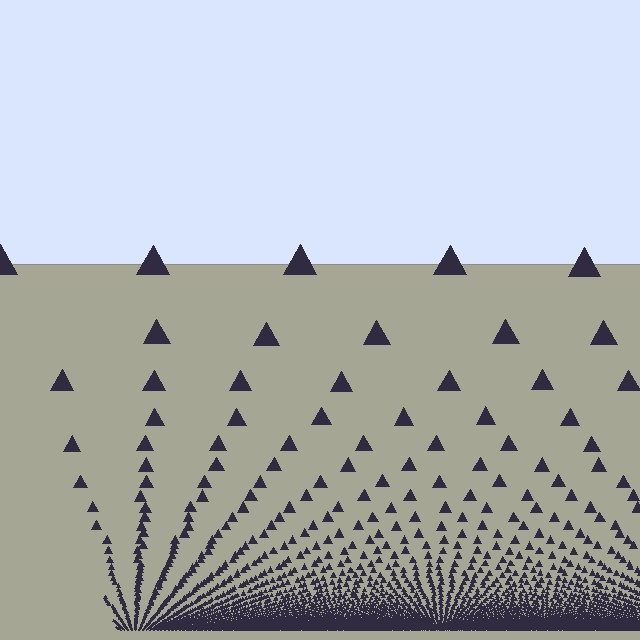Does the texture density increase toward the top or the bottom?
Density increases toward the bottom.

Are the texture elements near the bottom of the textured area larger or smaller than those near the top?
Smaller. The gradient is inverted — elements near the bottom are smaller and denser.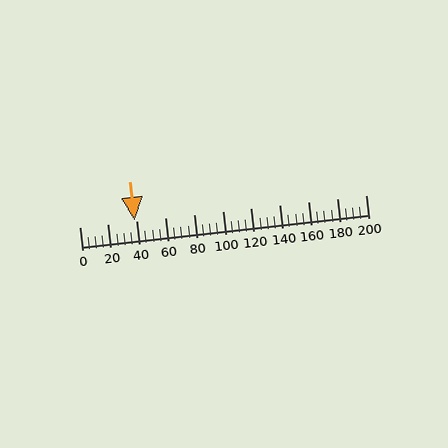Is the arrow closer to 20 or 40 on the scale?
The arrow is closer to 40.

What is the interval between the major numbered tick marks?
The major tick marks are spaced 20 units apart.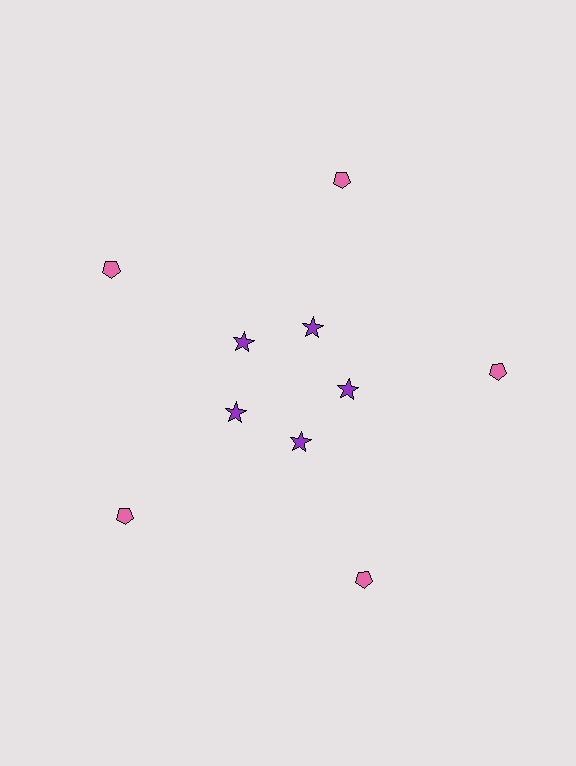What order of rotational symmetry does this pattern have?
This pattern has 5-fold rotational symmetry.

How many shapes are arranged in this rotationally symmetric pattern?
There are 10 shapes, arranged in 5 groups of 2.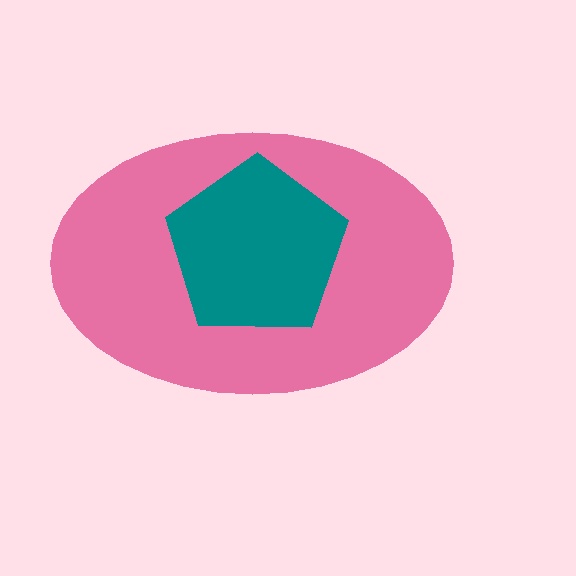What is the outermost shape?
The pink ellipse.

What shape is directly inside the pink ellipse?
The teal pentagon.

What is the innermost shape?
The teal pentagon.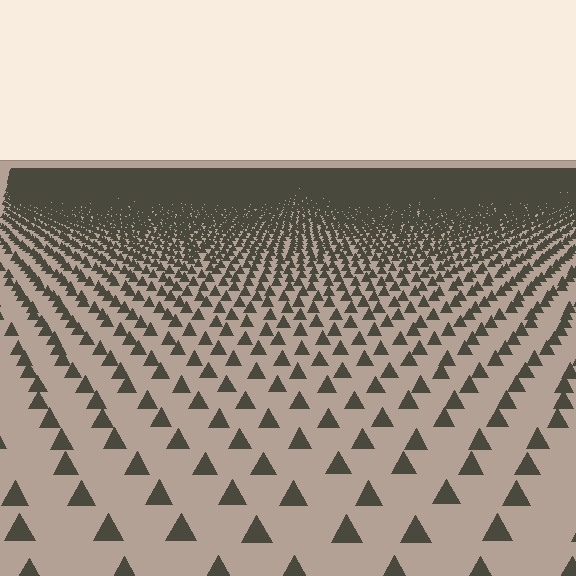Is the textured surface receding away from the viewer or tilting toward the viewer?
The surface is receding away from the viewer. Texture elements get smaller and denser toward the top.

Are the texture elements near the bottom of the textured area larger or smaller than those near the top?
Larger. Near the bottom, elements are closer to the viewer and appear at a bigger on-screen size.